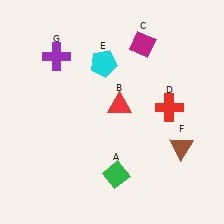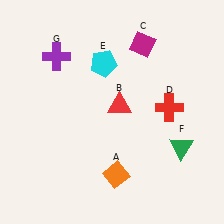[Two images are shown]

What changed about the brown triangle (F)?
In Image 1, F is brown. In Image 2, it changed to green.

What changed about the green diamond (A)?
In Image 1, A is green. In Image 2, it changed to orange.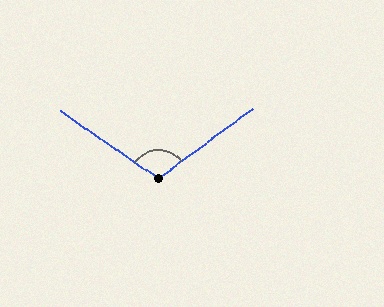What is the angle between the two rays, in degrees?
Approximately 109 degrees.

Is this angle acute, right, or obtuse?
It is obtuse.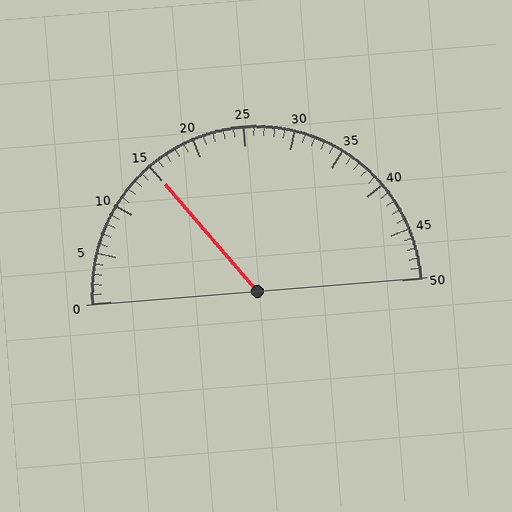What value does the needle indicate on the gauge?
The needle indicates approximately 15.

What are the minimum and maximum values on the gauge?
The gauge ranges from 0 to 50.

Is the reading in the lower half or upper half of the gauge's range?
The reading is in the lower half of the range (0 to 50).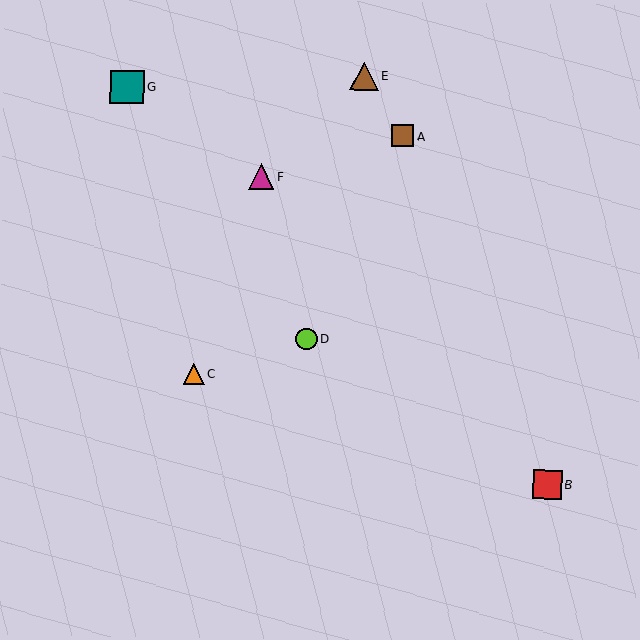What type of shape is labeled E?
Shape E is a brown triangle.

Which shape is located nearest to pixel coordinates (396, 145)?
The brown square (labeled A) at (402, 136) is nearest to that location.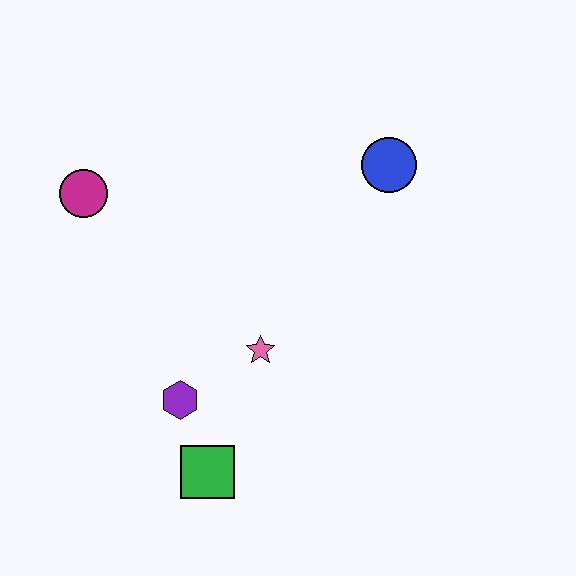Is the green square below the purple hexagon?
Yes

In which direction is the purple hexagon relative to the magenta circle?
The purple hexagon is below the magenta circle.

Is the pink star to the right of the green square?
Yes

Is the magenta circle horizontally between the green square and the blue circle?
No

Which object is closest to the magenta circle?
The purple hexagon is closest to the magenta circle.